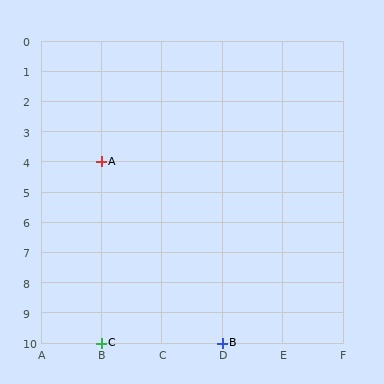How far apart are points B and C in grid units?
Points B and C are 2 columns apart.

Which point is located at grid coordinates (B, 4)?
Point A is at (B, 4).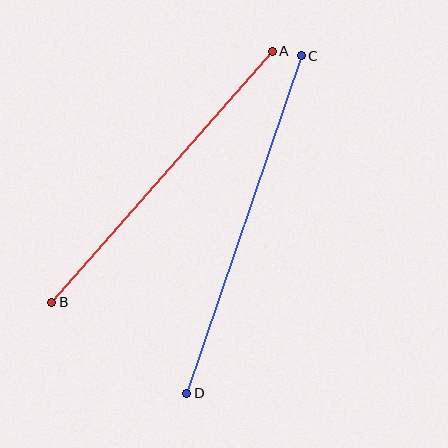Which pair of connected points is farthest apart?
Points C and D are farthest apart.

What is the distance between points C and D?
The distance is approximately 356 pixels.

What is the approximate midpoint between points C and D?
The midpoint is at approximately (244, 225) pixels.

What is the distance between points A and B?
The distance is approximately 334 pixels.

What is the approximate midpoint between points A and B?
The midpoint is at approximately (162, 177) pixels.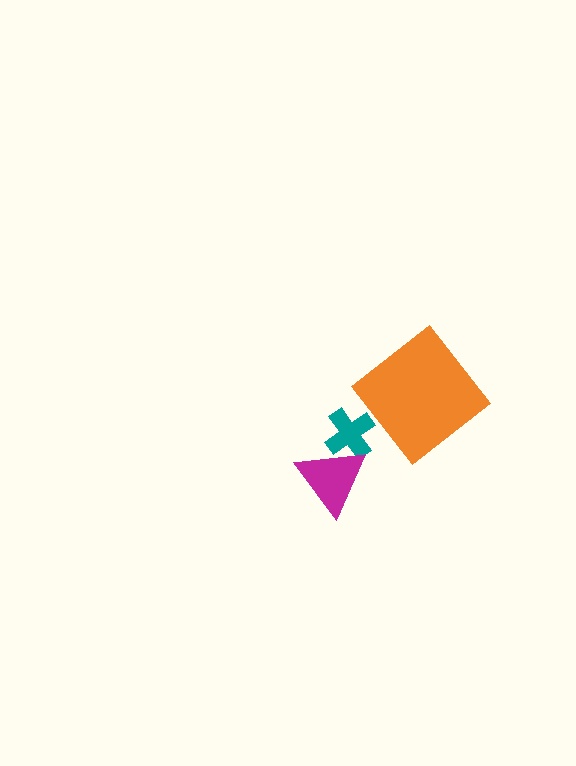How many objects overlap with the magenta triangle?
1 object overlaps with the magenta triangle.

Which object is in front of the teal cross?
The magenta triangle is in front of the teal cross.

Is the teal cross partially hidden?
Yes, it is partially covered by another shape.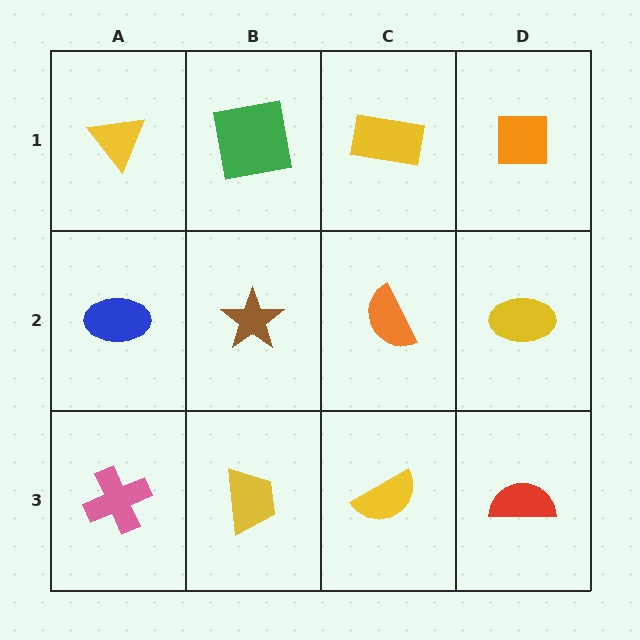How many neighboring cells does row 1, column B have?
3.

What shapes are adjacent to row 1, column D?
A yellow ellipse (row 2, column D), a yellow rectangle (row 1, column C).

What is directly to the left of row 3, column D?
A yellow semicircle.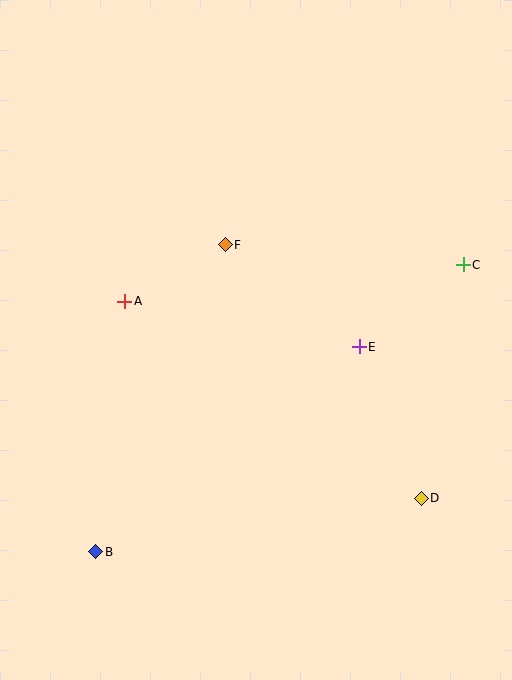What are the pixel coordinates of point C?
Point C is at (463, 265).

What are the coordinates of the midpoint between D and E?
The midpoint between D and E is at (390, 422).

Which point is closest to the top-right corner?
Point C is closest to the top-right corner.